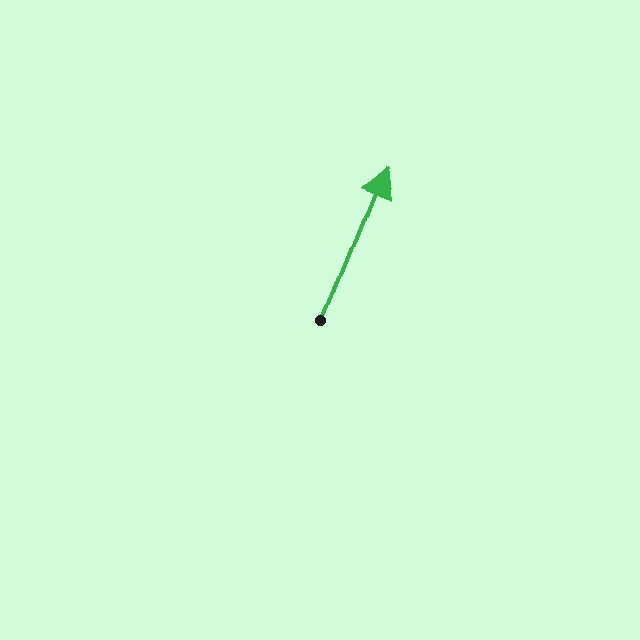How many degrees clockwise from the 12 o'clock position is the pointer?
Approximately 22 degrees.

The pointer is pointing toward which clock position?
Roughly 1 o'clock.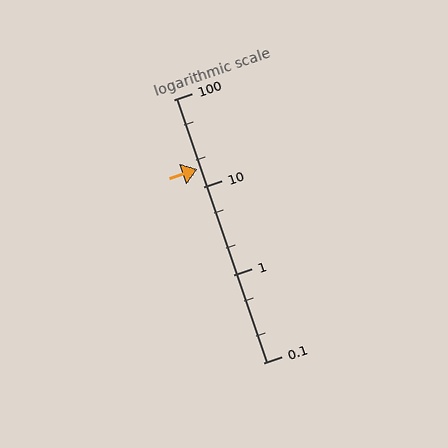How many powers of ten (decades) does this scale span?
The scale spans 3 decades, from 0.1 to 100.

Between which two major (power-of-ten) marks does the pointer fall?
The pointer is between 10 and 100.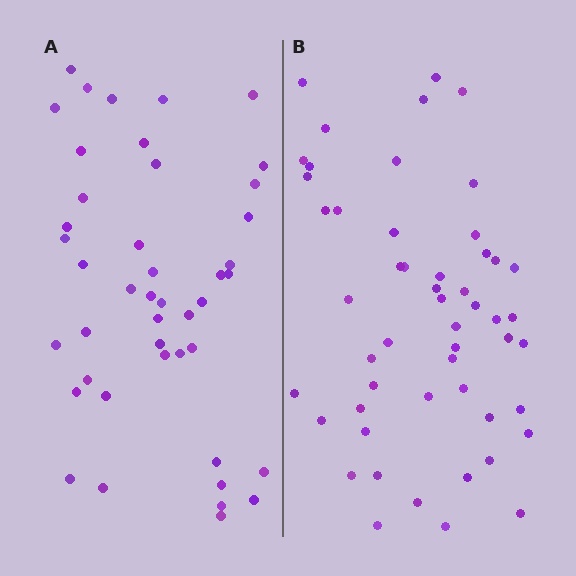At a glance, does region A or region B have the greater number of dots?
Region B (the right region) has more dots.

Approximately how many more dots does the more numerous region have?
Region B has roughly 8 or so more dots than region A.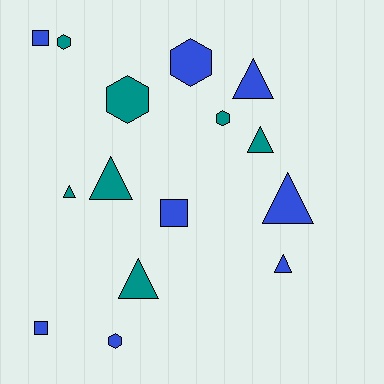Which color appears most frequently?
Blue, with 8 objects.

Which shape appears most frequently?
Triangle, with 7 objects.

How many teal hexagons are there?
There are 3 teal hexagons.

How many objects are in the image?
There are 15 objects.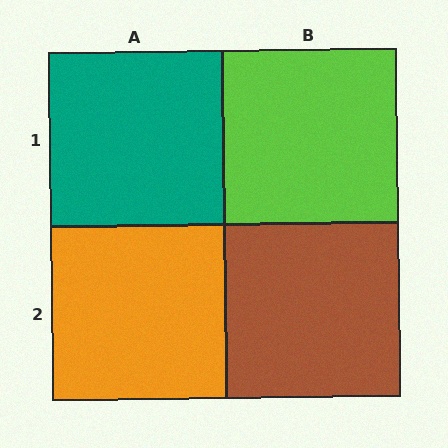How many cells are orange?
1 cell is orange.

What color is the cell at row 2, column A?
Orange.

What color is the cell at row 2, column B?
Brown.